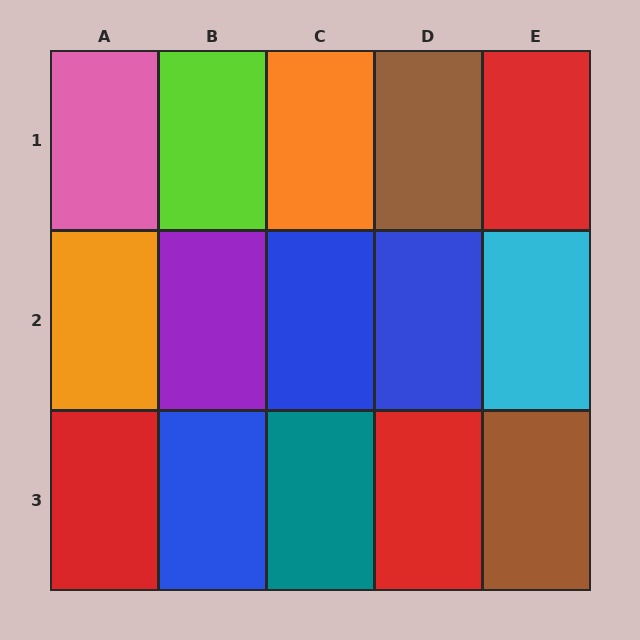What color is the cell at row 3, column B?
Blue.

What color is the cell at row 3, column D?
Red.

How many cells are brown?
2 cells are brown.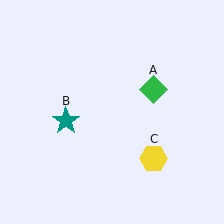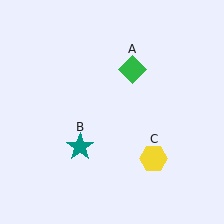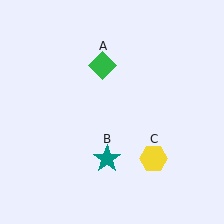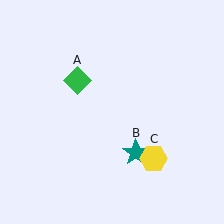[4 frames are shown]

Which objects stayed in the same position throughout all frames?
Yellow hexagon (object C) remained stationary.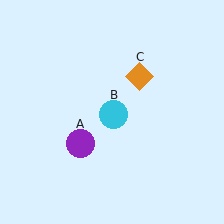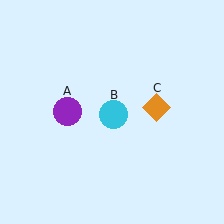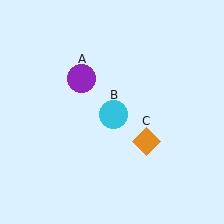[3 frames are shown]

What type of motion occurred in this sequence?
The purple circle (object A), orange diamond (object C) rotated clockwise around the center of the scene.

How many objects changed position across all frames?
2 objects changed position: purple circle (object A), orange diamond (object C).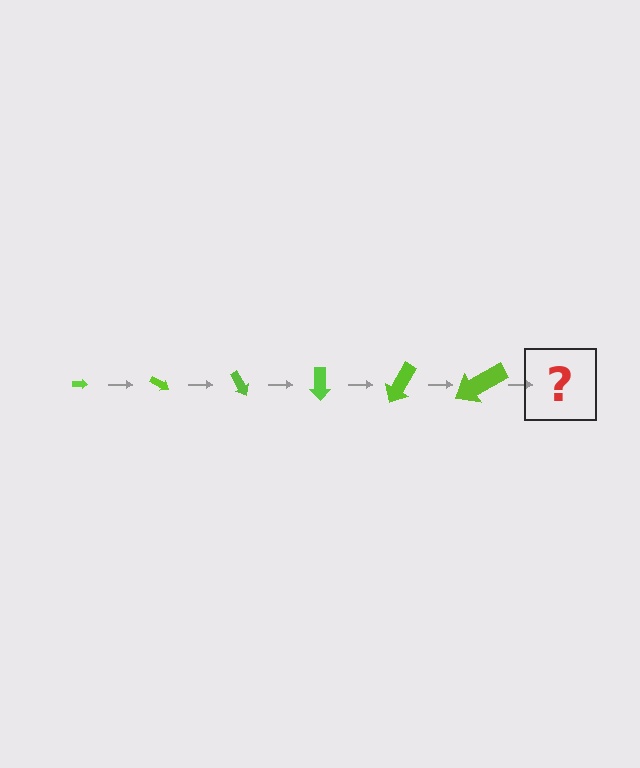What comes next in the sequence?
The next element should be an arrow, larger than the previous one and rotated 180 degrees from the start.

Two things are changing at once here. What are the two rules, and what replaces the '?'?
The two rules are that the arrow grows larger each step and it rotates 30 degrees each step. The '?' should be an arrow, larger than the previous one and rotated 180 degrees from the start.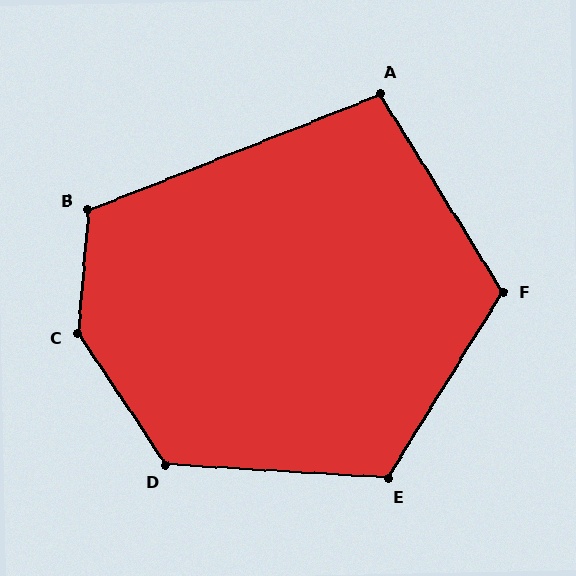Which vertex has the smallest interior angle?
A, at approximately 100 degrees.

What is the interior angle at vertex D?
Approximately 127 degrees (obtuse).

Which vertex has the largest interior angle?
C, at approximately 142 degrees.